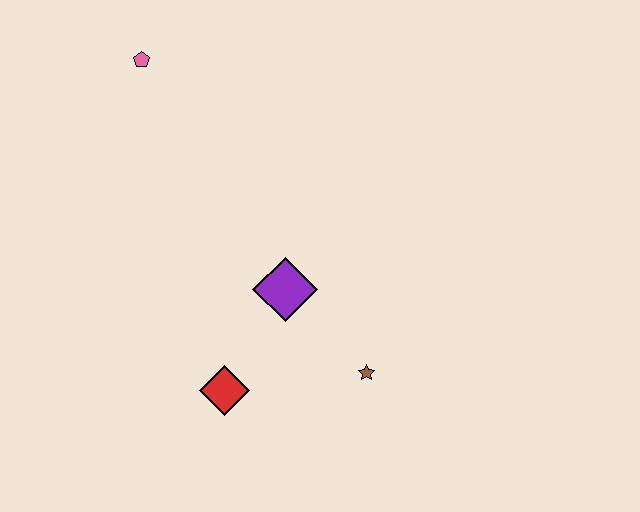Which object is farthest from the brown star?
The pink pentagon is farthest from the brown star.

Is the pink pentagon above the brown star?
Yes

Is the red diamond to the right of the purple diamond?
No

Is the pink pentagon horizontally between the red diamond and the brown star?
No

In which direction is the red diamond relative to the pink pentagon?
The red diamond is below the pink pentagon.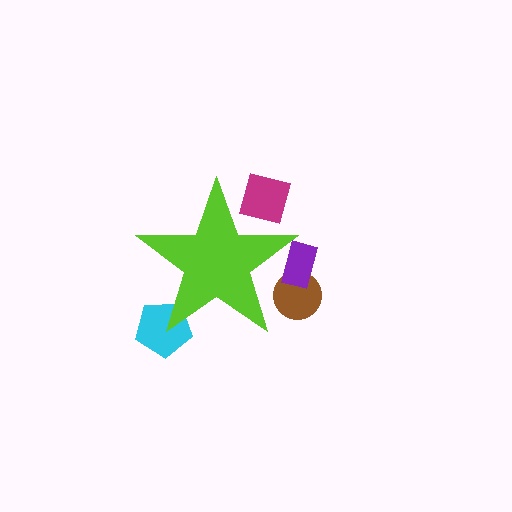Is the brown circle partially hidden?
Yes, the brown circle is partially hidden behind the lime star.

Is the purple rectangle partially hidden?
Yes, the purple rectangle is partially hidden behind the lime star.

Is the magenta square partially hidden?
Yes, the magenta square is partially hidden behind the lime star.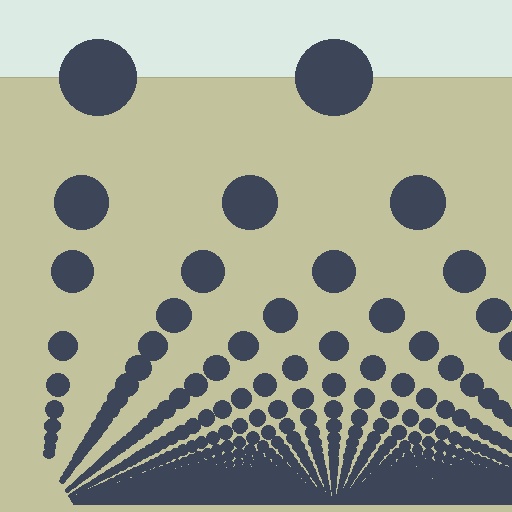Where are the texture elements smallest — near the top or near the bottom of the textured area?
Near the bottom.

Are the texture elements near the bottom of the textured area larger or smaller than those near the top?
Smaller. The gradient is inverted — elements near the bottom are smaller and denser.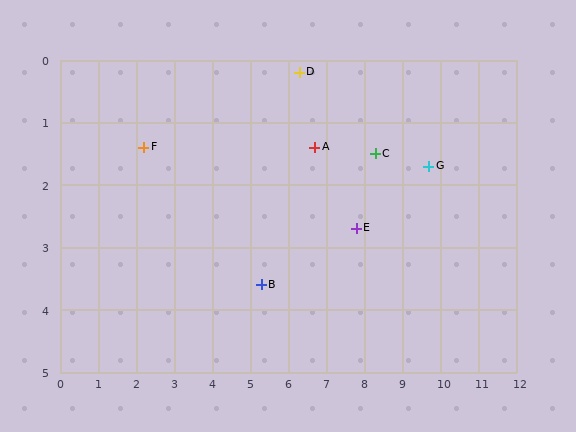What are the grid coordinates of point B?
Point B is at approximately (5.3, 3.6).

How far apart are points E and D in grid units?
Points E and D are about 2.9 grid units apart.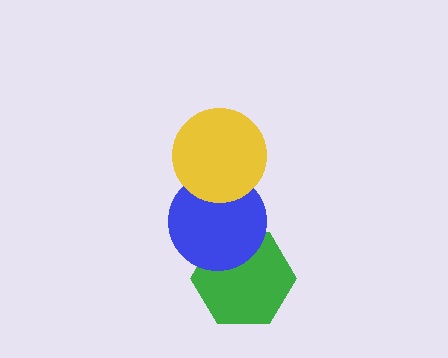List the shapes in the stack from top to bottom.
From top to bottom: the yellow circle, the blue circle, the green hexagon.